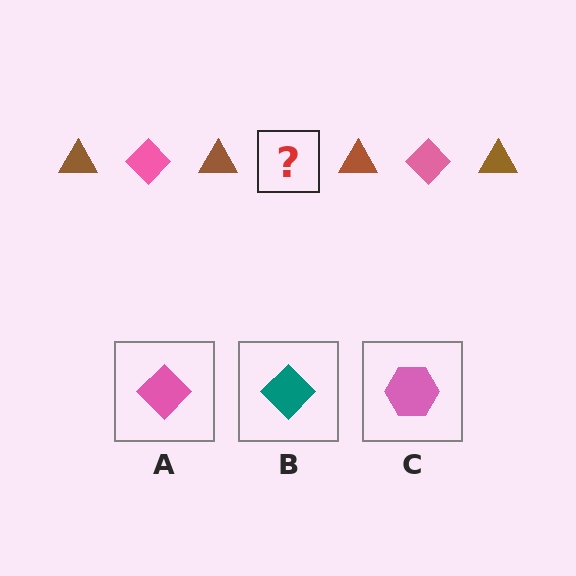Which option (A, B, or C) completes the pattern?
A.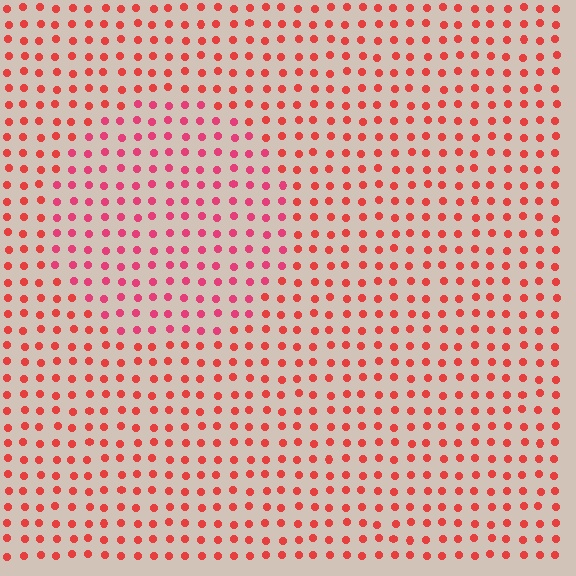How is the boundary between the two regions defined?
The boundary is defined purely by a slight shift in hue (about 22 degrees). Spacing, size, and orientation are identical on both sides.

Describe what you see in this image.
The image is filled with small red elements in a uniform arrangement. A circle-shaped region is visible where the elements are tinted to a slightly different hue, forming a subtle color boundary.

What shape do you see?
I see a circle.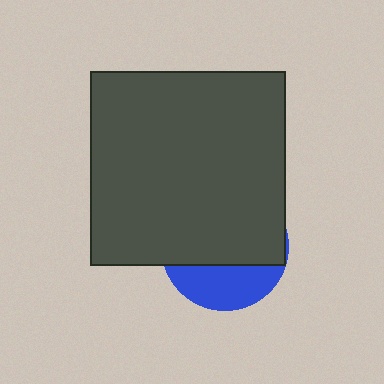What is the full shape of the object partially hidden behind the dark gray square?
The partially hidden object is a blue circle.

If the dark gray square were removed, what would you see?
You would see the complete blue circle.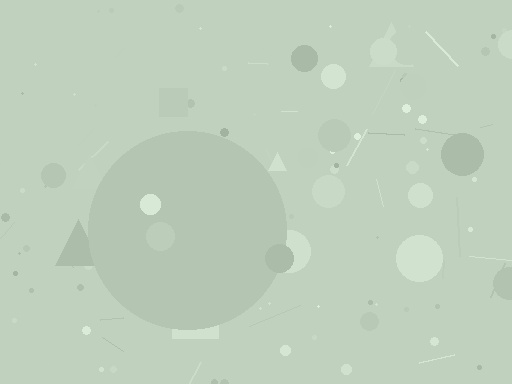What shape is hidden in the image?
A circle is hidden in the image.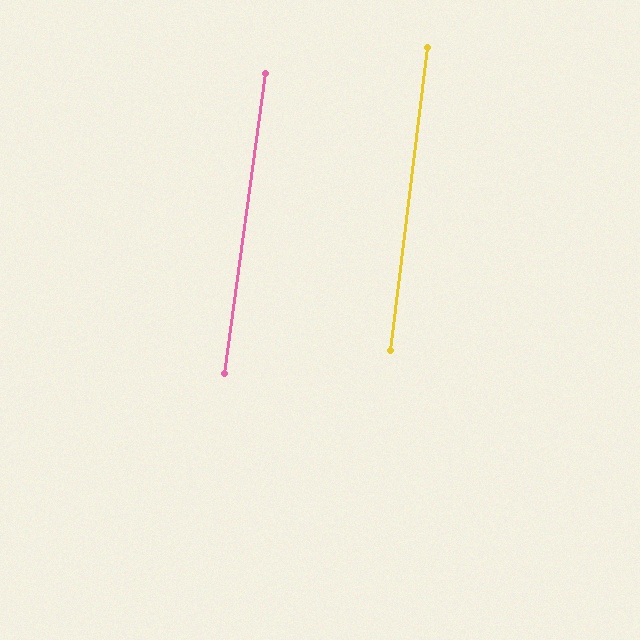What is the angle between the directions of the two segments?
Approximately 1 degree.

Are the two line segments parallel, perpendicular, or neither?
Parallel — their directions differ by only 0.8°.